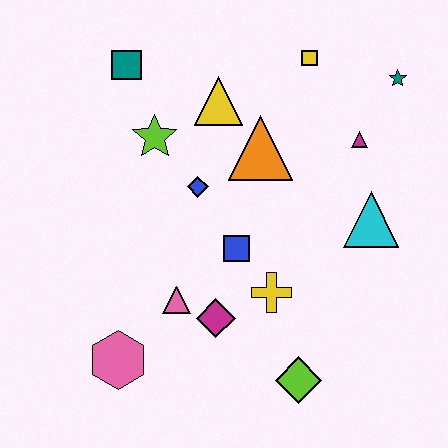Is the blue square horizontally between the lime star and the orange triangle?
Yes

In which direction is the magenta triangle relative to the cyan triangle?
The magenta triangle is above the cyan triangle.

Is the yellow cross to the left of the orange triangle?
No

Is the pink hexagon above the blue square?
No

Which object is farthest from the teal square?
The lime diamond is farthest from the teal square.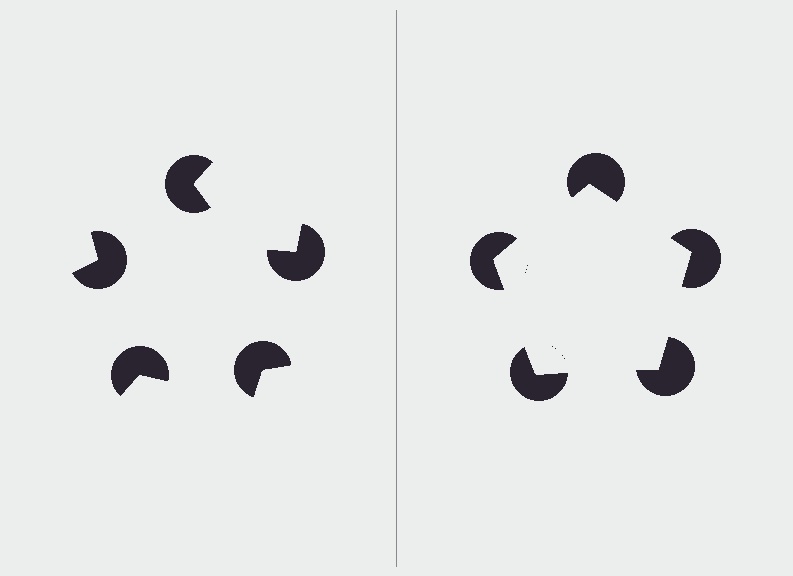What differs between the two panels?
The pac-man discs are positioned identically on both sides; only the wedge orientations differ. On the right they align to a pentagon; on the left they are misaligned.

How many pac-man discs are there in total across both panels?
10 — 5 on each side.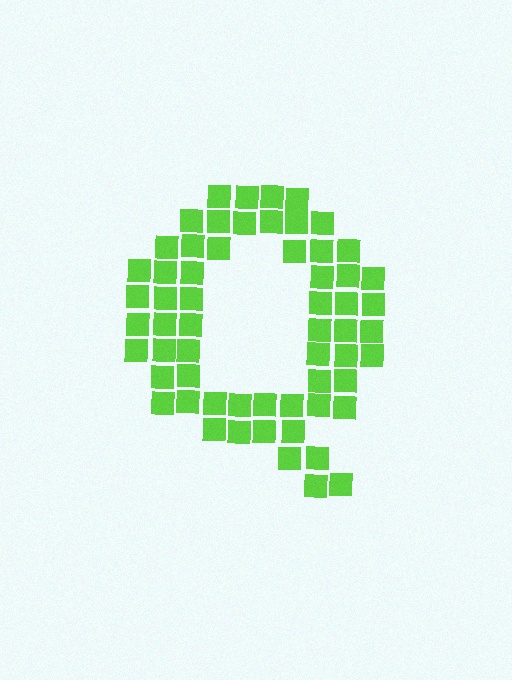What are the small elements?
The small elements are squares.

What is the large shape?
The large shape is the letter Q.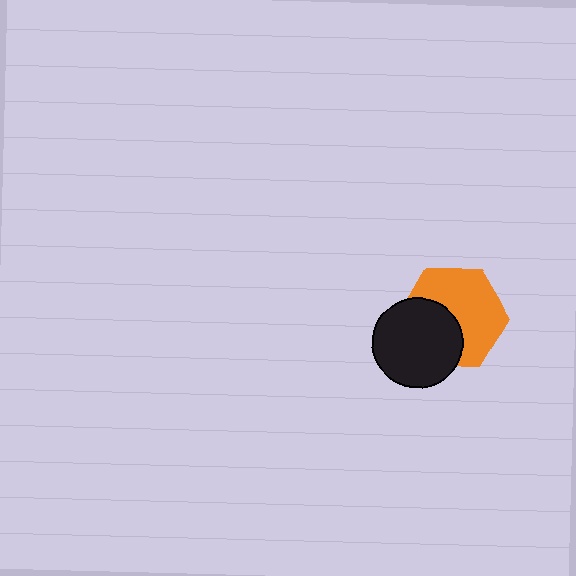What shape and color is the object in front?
The object in front is a black circle.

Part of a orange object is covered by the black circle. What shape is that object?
It is a hexagon.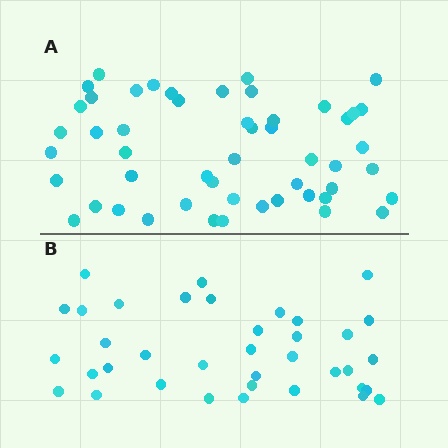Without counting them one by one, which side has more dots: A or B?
Region A (the top region) has more dots.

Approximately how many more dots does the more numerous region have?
Region A has approximately 15 more dots than region B.